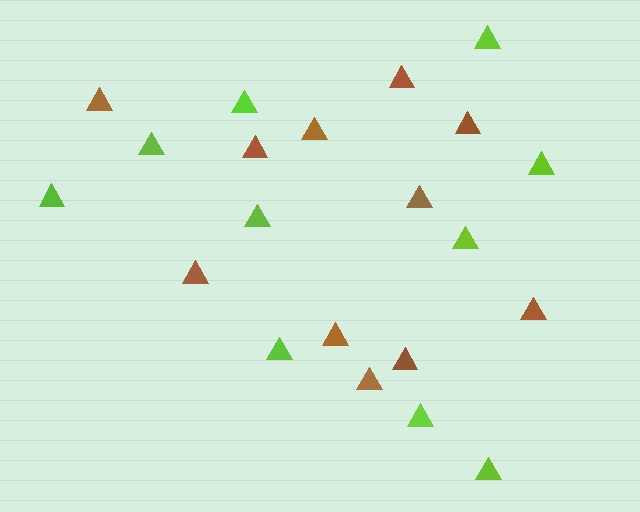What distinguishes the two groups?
There are 2 groups: one group of lime triangles (10) and one group of brown triangles (11).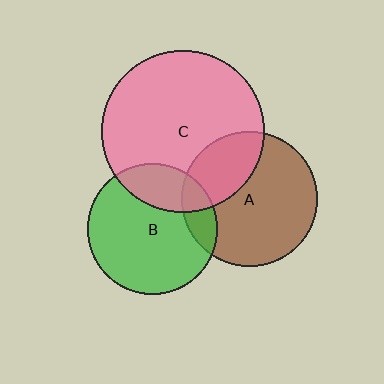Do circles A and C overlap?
Yes.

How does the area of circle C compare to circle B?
Approximately 1.6 times.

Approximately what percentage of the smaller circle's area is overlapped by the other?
Approximately 30%.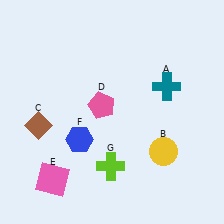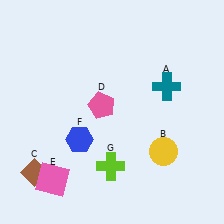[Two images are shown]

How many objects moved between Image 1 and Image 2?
1 object moved between the two images.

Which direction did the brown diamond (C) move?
The brown diamond (C) moved down.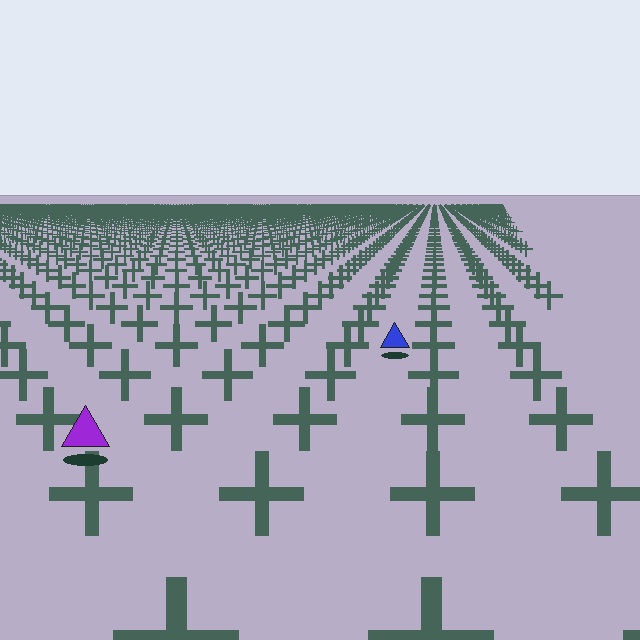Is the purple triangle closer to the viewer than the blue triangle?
Yes. The purple triangle is closer — you can tell from the texture gradient: the ground texture is coarser near it.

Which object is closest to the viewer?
The purple triangle is closest. The texture marks near it are larger and more spread out.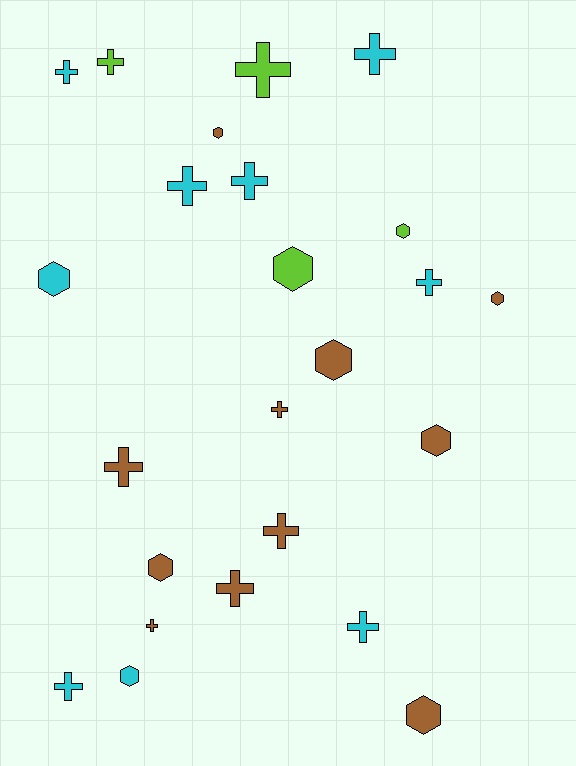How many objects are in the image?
There are 24 objects.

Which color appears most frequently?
Brown, with 11 objects.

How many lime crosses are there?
There are 2 lime crosses.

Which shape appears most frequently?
Cross, with 14 objects.